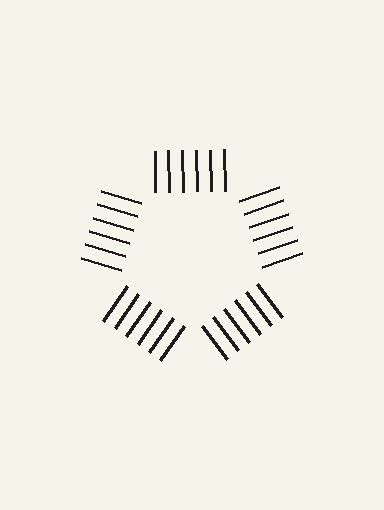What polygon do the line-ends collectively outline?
An illusory pentagon — the line segments terminate on its edges but no continuous stroke is drawn.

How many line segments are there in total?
30 — 6 along each of the 5 edges.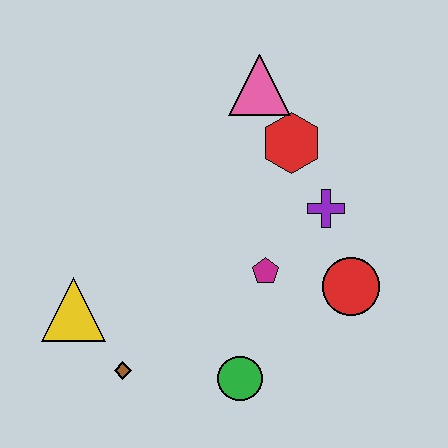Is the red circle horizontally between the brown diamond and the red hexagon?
No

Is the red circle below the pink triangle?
Yes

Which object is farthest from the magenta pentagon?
The yellow triangle is farthest from the magenta pentagon.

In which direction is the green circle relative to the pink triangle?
The green circle is below the pink triangle.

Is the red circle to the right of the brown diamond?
Yes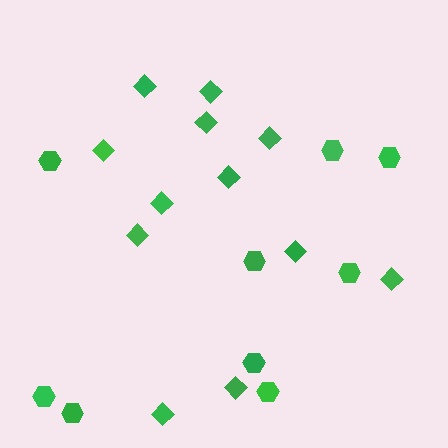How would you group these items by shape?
There are 2 groups: one group of hexagons (9) and one group of diamonds (12).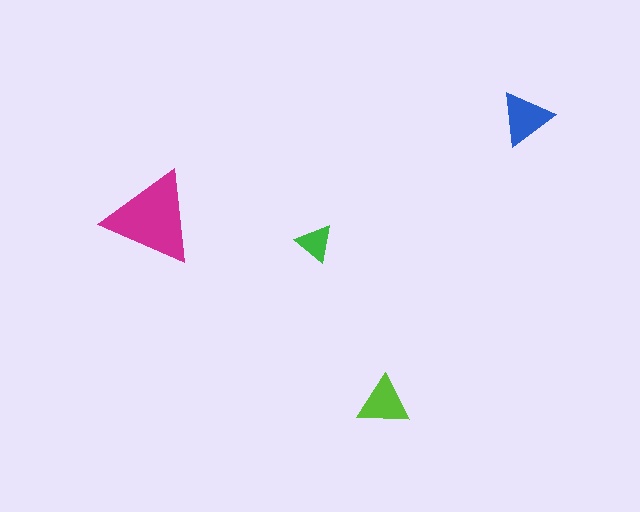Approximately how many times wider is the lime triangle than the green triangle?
About 1.5 times wider.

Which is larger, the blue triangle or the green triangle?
The blue one.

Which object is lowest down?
The lime triangle is bottommost.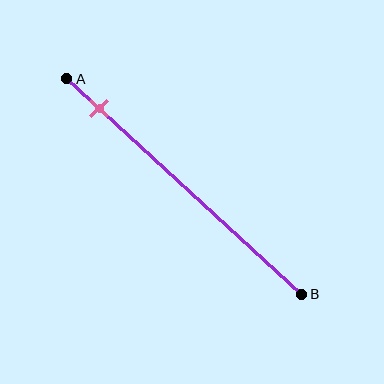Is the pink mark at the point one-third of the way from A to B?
No, the mark is at about 15% from A, not at the 33% one-third point.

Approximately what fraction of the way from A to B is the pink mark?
The pink mark is approximately 15% of the way from A to B.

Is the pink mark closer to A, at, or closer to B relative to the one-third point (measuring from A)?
The pink mark is closer to point A than the one-third point of segment AB.